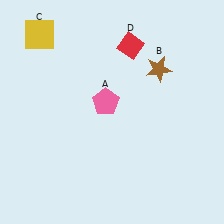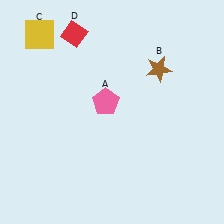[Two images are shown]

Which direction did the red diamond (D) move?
The red diamond (D) moved left.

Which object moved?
The red diamond (D) moved left.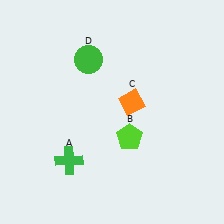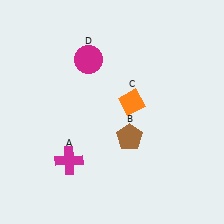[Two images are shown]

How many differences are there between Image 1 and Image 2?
There are 3 differences between the two images.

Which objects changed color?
A changed from green to magenta. B changed from lime to brown. D changed from green to magenta.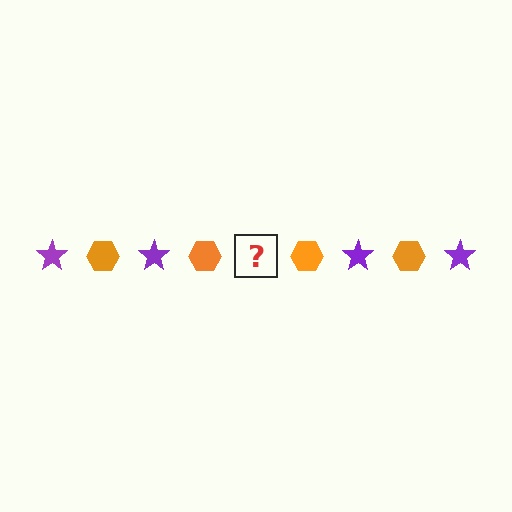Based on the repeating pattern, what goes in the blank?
The blank should be a purple star.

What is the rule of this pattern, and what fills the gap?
The rule is that the pattern alternates between purple star and orange hexagon. The gap should be filled with a purple star.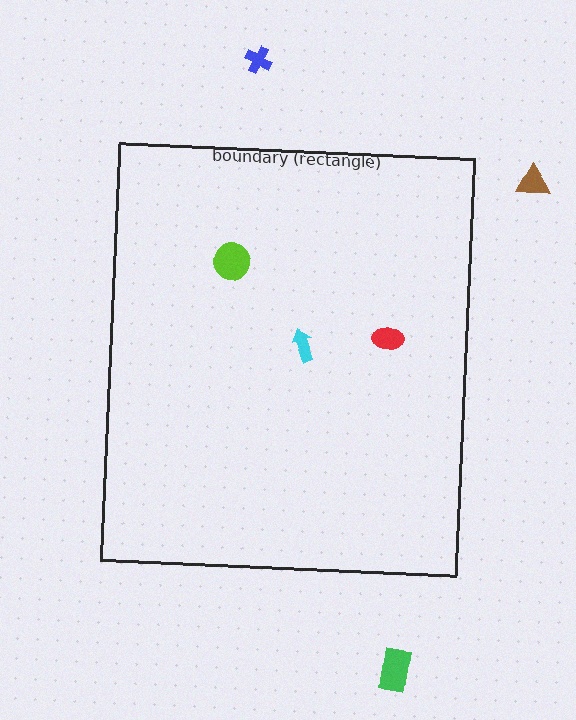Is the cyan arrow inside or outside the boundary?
Inside.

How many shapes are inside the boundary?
3 inside, 3 outside.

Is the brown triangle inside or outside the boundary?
Outside.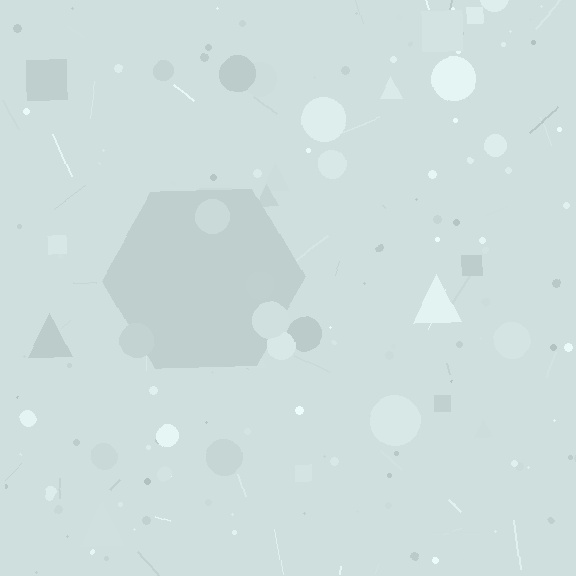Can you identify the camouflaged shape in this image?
The camouflaged shape is a hexagon.